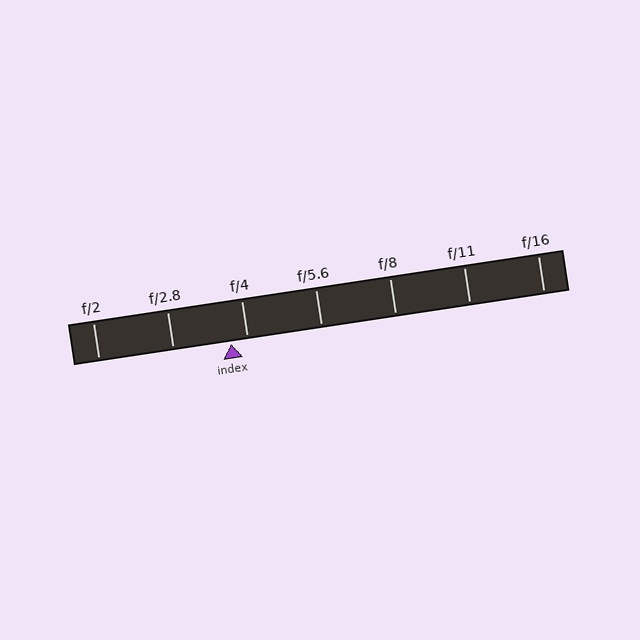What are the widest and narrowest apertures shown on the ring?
The widest aperture shown is f/2 and the narrowest is f/16.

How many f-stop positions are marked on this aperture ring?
There are 7 f-stop positions marked.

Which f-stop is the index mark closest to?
The index mark is closest to f/4.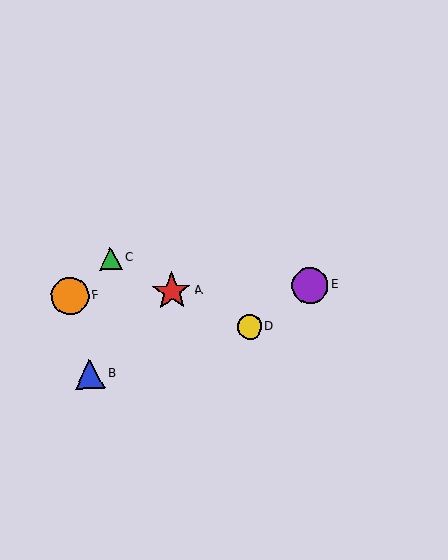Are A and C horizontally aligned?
No, A is at y≈292 and C is at y≈259.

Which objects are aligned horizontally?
Objects A, E, F are aligned horizontally.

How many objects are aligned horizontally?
3 objects (A, E, F) are aligned horizontally.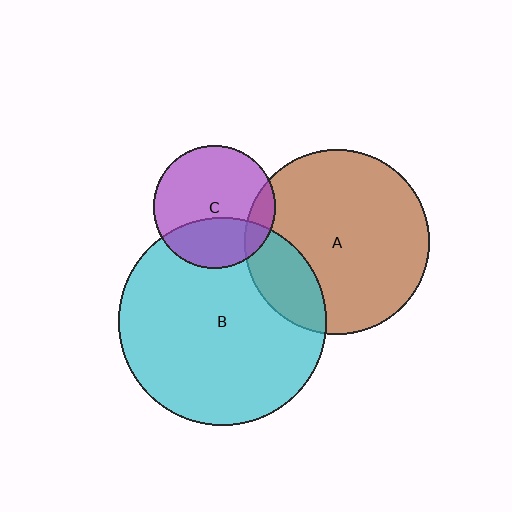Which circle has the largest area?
Circle B (cyan).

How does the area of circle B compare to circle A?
Approximately 1.3 times.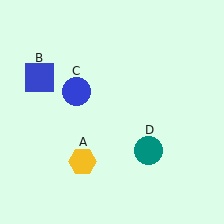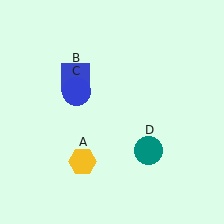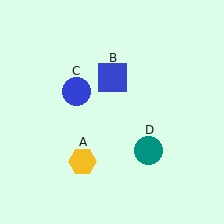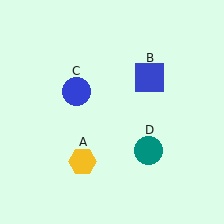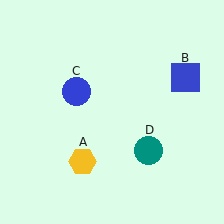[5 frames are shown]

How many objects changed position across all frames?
1 object changed position: blue square (object B).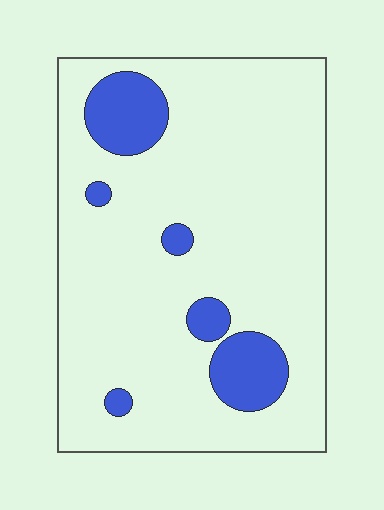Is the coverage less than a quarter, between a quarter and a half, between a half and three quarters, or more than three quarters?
Less than a quarter.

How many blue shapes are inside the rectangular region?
6.